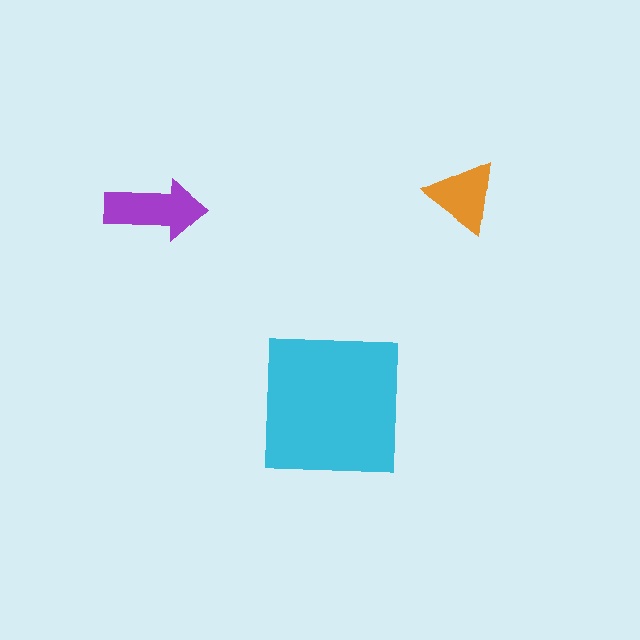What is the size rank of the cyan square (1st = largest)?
1st.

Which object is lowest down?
The cyan square is bottommost.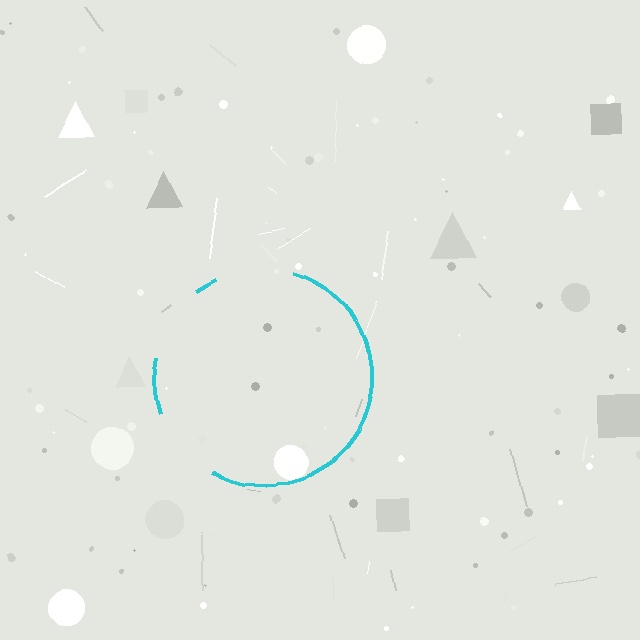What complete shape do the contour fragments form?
The contour fragments form a circle.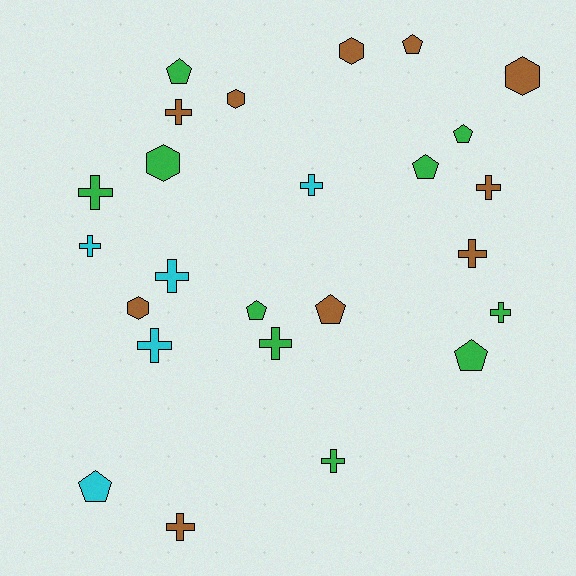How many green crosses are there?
There are 4 green crosses.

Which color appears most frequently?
Brown, with 10 objects.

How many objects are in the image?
There are 25 objects.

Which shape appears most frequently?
Cross, with 12 objects.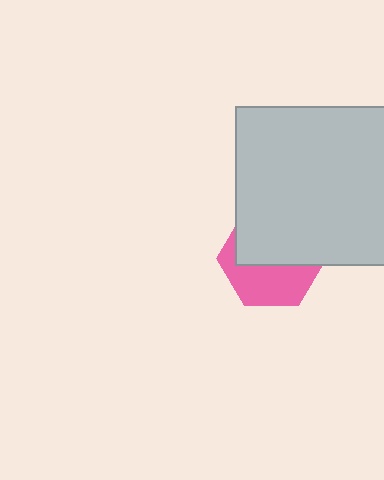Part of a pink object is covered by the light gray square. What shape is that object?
It is a hexagon.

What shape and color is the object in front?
The object in front is a light gray square.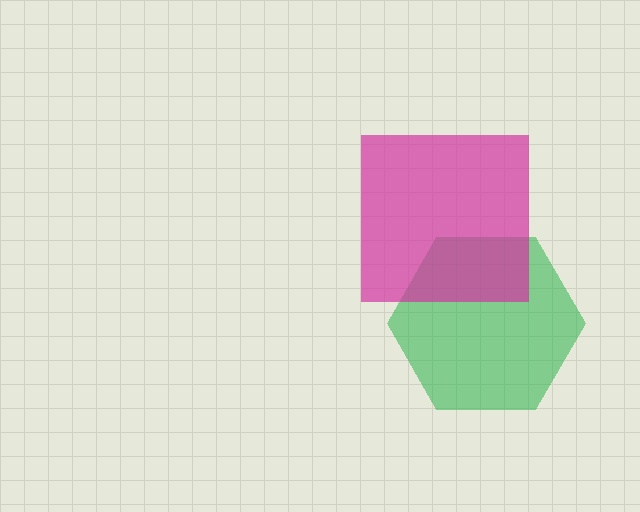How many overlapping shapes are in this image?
There are 2 overlapping shapes in the image.